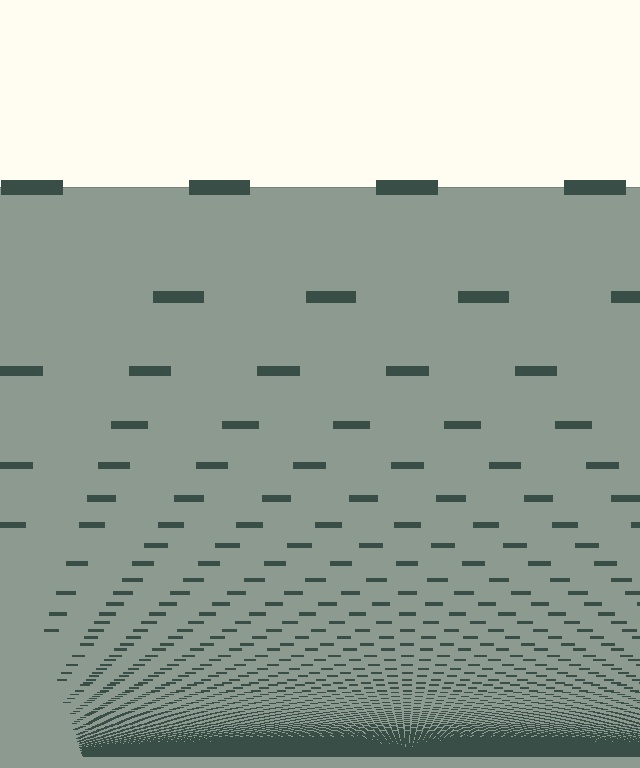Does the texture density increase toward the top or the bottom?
Density increases toward the bottom.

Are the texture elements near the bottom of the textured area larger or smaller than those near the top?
Smaller. The gradient is inverted — elements near the bottom are smaller and denser.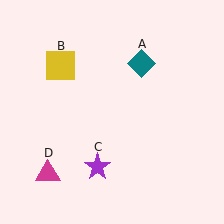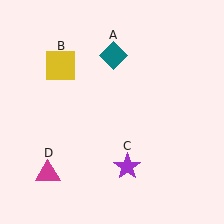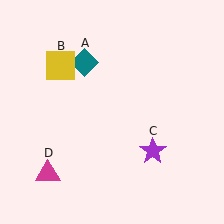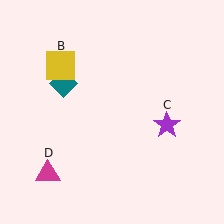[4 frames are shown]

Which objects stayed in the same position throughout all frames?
Yellow square (object B) and magenta triangle (object D) remained stationary.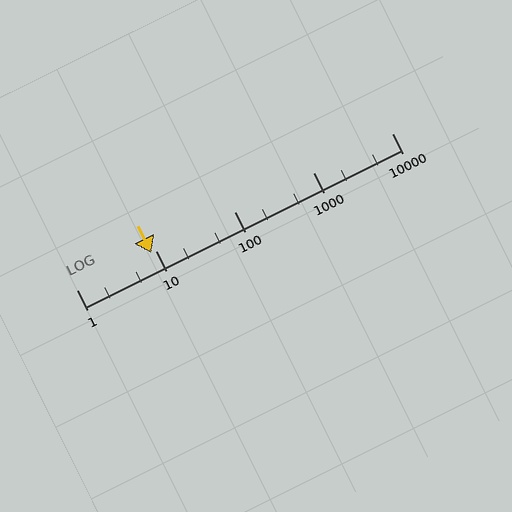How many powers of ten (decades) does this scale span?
The scale spans 4 decades, from 1 to 10000.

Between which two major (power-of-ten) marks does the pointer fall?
The pointer is between 1 and 10.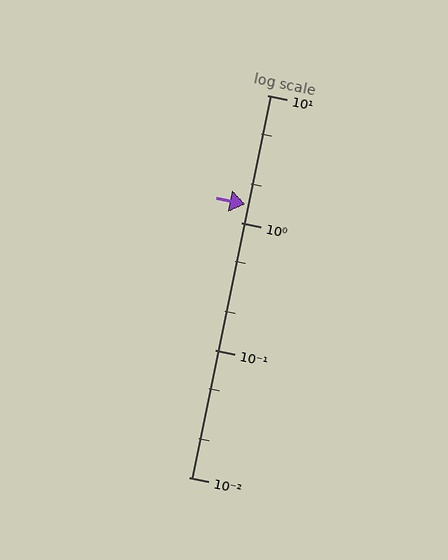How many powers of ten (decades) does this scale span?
The scale spans 3 decades, from 0.01 to 10.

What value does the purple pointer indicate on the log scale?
The pointer indicates approximately 1.4.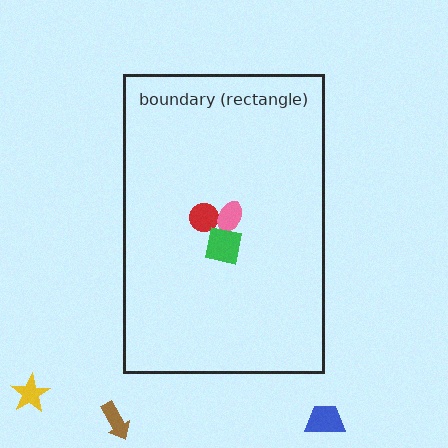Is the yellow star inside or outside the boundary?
Outside.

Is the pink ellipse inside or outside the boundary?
Inside.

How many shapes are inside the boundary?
3 inside, 3 outside.